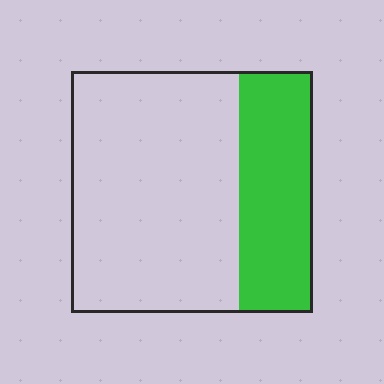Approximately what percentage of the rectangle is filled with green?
Approximately 30%.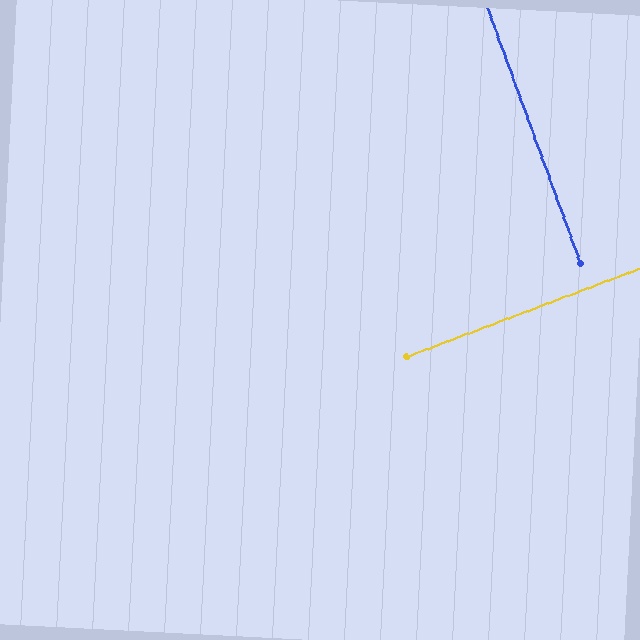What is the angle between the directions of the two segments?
Approximately 89 degrees.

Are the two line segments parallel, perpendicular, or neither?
Perpendicular — they meet at approximately 89°.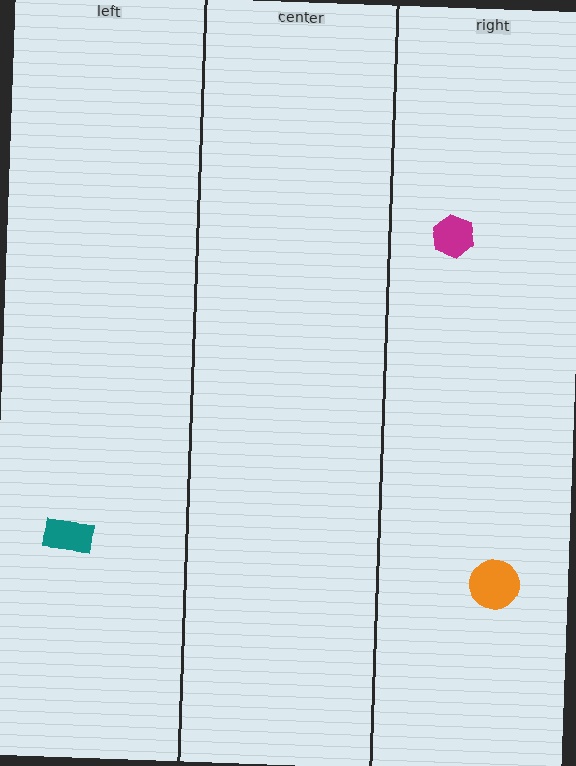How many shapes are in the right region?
2.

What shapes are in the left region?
The teal rectangle.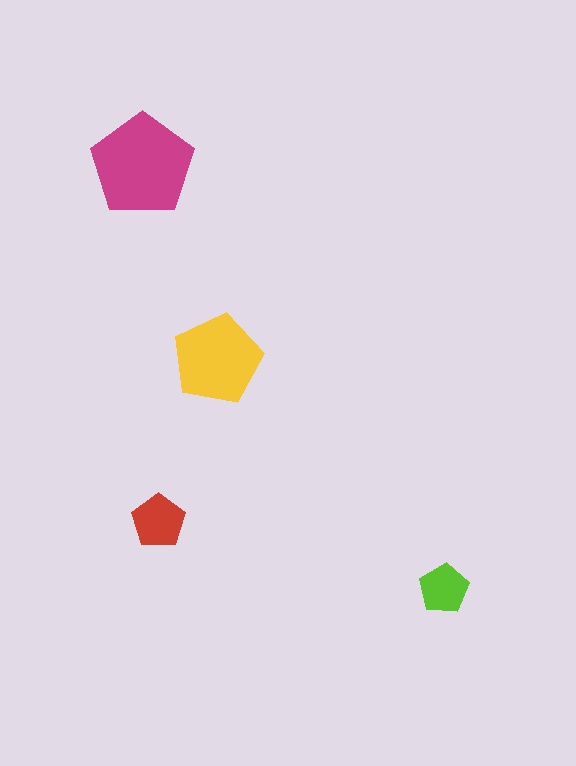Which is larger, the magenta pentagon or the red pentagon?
The magenta one.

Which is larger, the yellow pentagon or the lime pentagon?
The yellow one.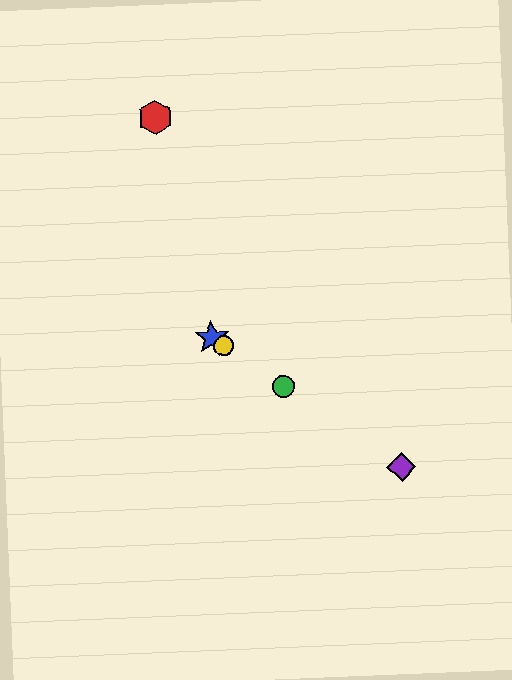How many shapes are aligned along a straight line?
4 shapes (the blue star, the green circle, the yellow circle, the purple diamond) are aligned along a straight line.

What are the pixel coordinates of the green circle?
The green circle is at (283, 386).